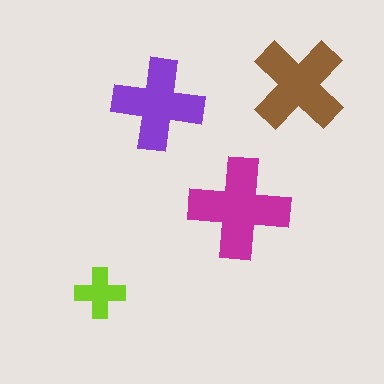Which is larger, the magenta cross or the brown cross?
The magenta one.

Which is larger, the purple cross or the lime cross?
The purple one.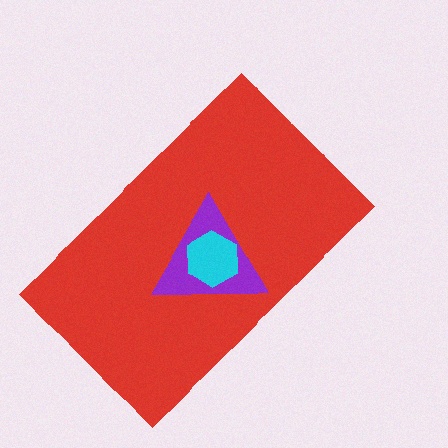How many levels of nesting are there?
3.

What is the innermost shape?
The cyan hexagon.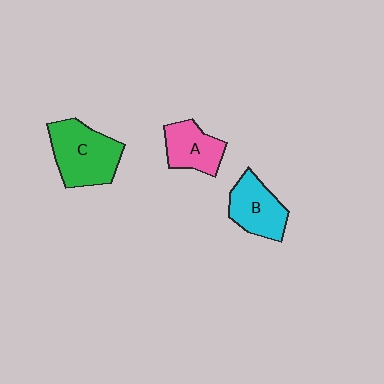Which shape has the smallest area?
Shape A (pink).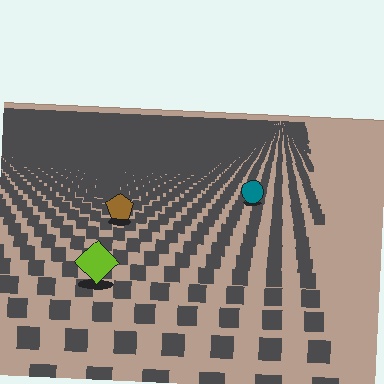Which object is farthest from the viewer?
The teal circle is farthest from the viewer. It appears smaller and the ground texture around it is denser.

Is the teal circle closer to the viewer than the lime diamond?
No. The lime diamond is closer — you can tell from the texture gradient: the ground texture is coarser near it.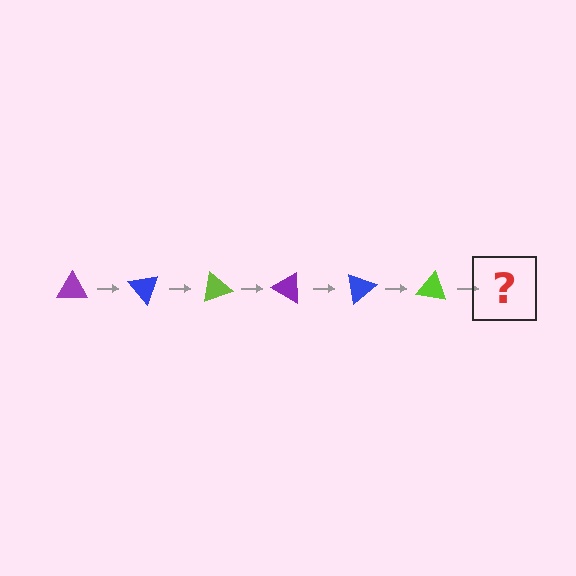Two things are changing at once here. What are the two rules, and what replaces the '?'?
The two rules are that it rotates 50 degrees each step and the color cycles through purple, blue, and lime. The '?' should be a purple triangle, rotated 300 degrees from the start.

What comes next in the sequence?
The next element should be a purple triangle, rotated 300 degrees from the start.